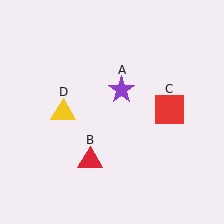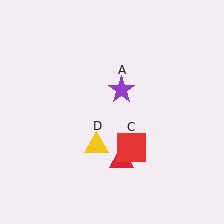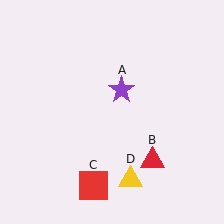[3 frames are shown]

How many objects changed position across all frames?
3 objects changed position: red triangle (object B), red square (object C), yellow triangle (object D).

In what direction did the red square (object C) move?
The red square (object C) moved down and to the left.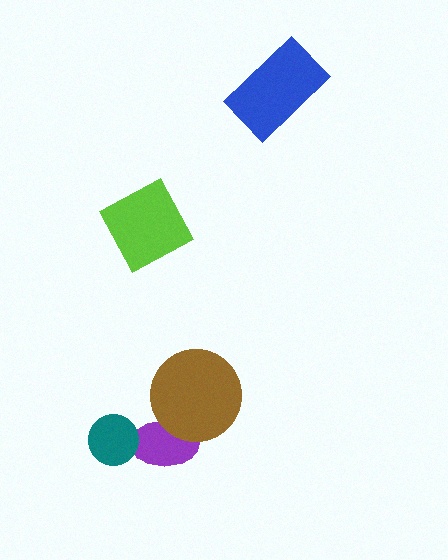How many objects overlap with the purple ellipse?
2 objects overlap with the purple ellipse.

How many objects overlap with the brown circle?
1 object overlaps with the brown circle.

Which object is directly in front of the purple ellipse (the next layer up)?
The teal circle is directly in front of the purple ellipse.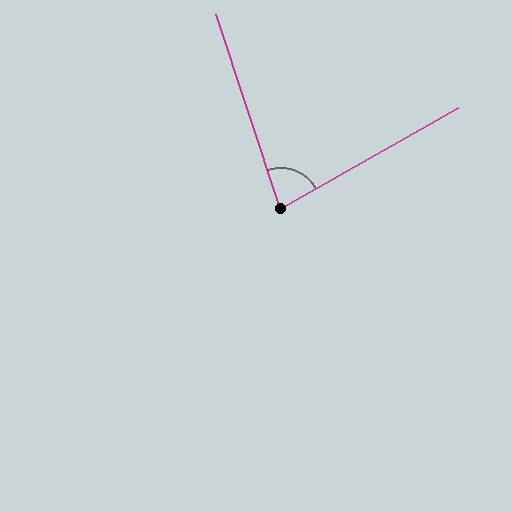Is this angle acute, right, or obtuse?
It is acute.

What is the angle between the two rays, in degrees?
Approximately 79 degrees.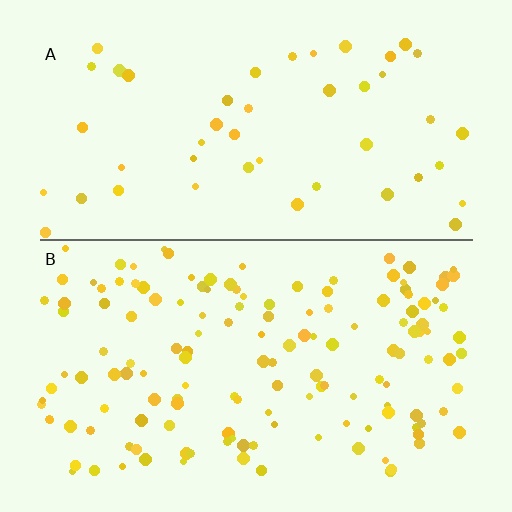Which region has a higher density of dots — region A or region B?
B (the bottom).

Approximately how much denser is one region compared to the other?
Approximately 3.1× — region B over region A.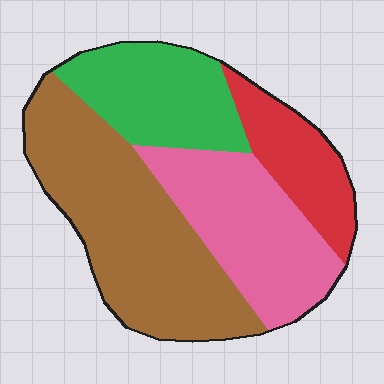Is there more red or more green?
Green.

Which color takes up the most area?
Brown, at roughly 40%.